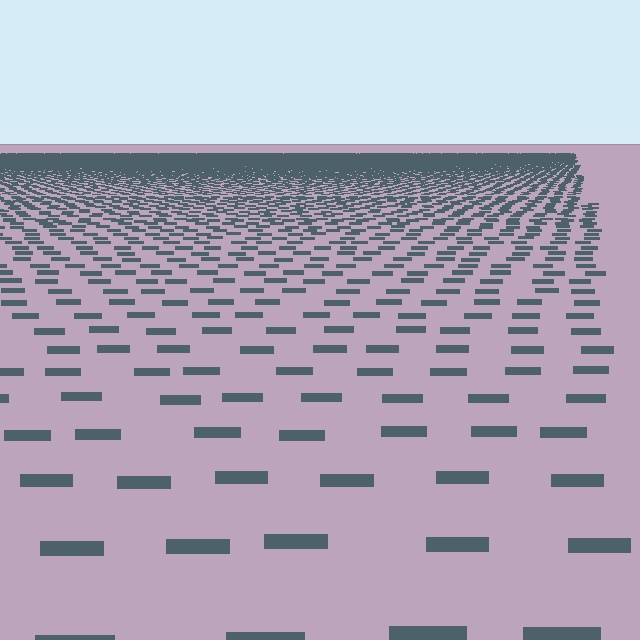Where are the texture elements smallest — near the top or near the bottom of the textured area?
Near the top.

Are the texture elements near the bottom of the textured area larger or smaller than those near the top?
Larger. Near the bottom, elements are closer to the viewer and appear at a bigger on-screen size.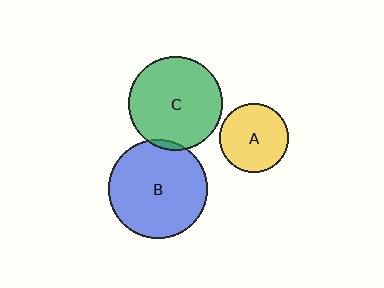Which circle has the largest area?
Circle B (blue).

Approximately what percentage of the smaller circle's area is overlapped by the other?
Approximately 5%.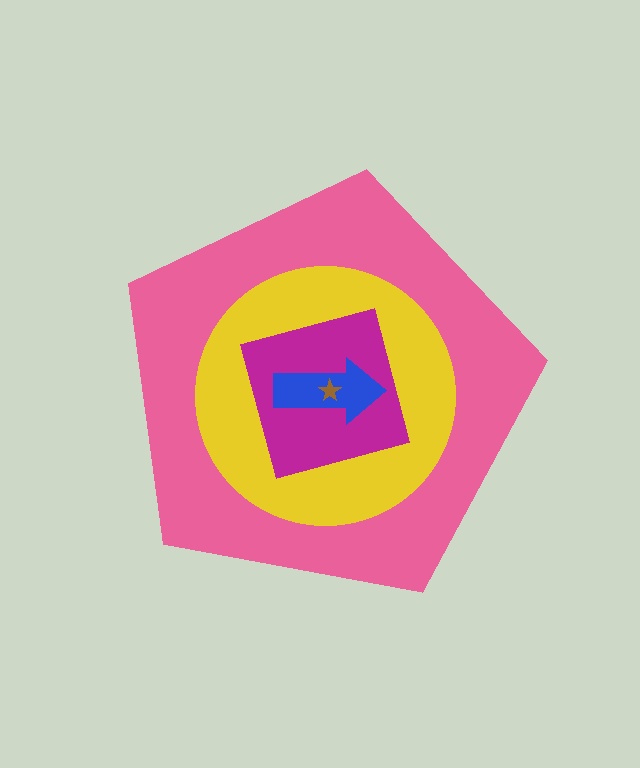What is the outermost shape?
The pink pentagon.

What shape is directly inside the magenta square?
The blue arrow.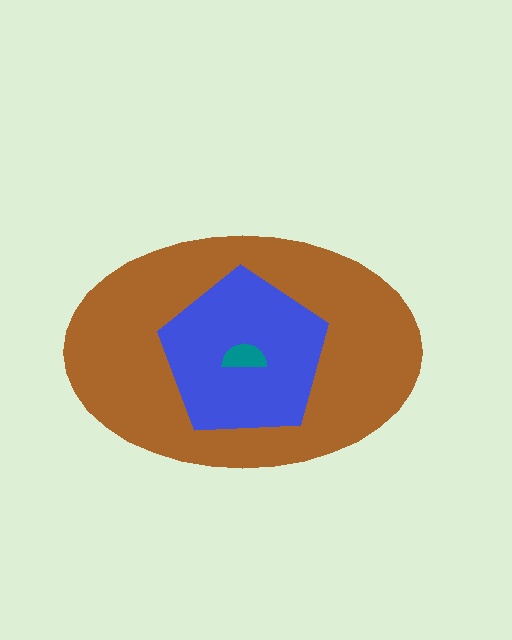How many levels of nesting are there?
3.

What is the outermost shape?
The brown ellipse.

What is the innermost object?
The teal semicircle.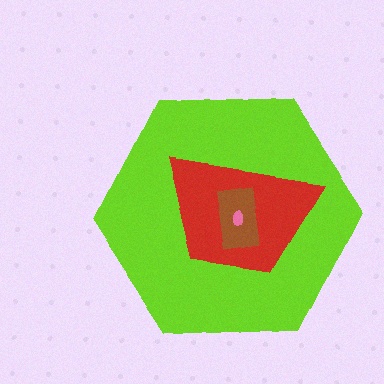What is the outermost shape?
The lime hexagon.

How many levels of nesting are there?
4.